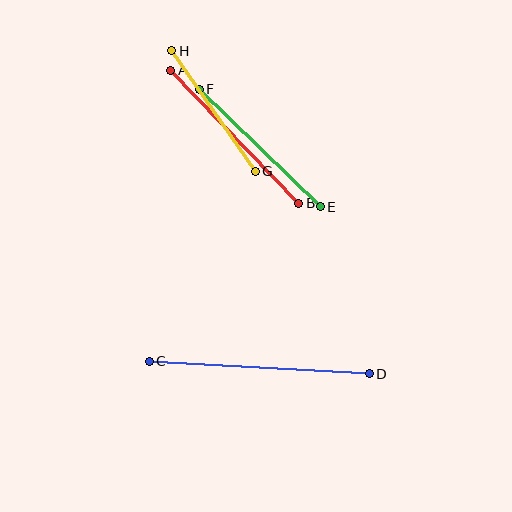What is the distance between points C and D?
The distance is approximately 221 pixels.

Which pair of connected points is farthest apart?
Points C and D are farthest apart.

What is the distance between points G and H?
The distance is approximately 146 pixels.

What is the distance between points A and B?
The distance is approximately 185 pixels.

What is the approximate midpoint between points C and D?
The midpoint is at approximately (259, 367) pixels.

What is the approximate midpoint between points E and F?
The midpoint is at approximately (260, 148) pixels.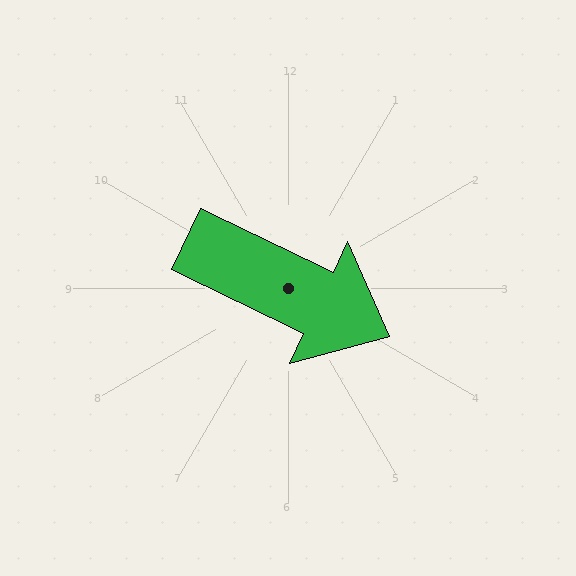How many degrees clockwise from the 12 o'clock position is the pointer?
Approximately 116 degrees.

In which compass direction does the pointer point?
Southeast.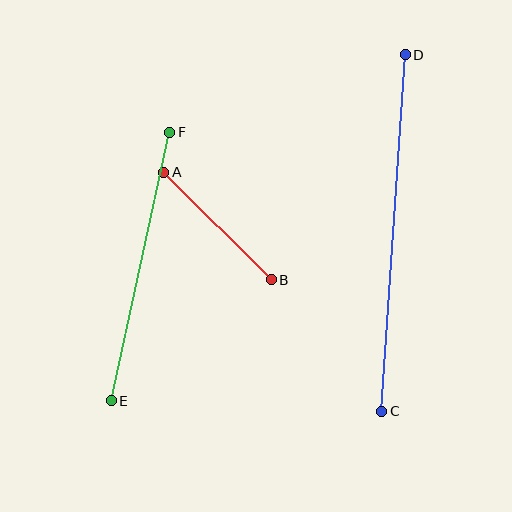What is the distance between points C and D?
The distance is approximately 357 pixels.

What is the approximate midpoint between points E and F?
The midpoint is at approximately (141, 266) pixels.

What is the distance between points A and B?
The distance is approximately 152 pixels.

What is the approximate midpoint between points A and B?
The midpoint is at approximately (218, 226) pixels.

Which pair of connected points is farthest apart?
Points C and D are farthest apart.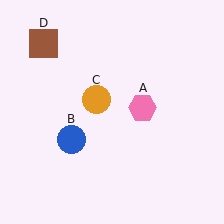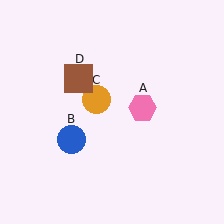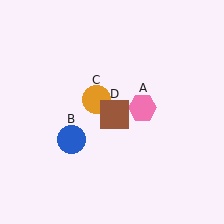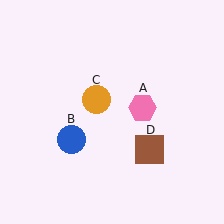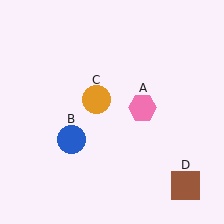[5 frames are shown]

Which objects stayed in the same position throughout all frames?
Pink hexagon (object A) and blue circle (object B) and orange circle (object C) remained stationary.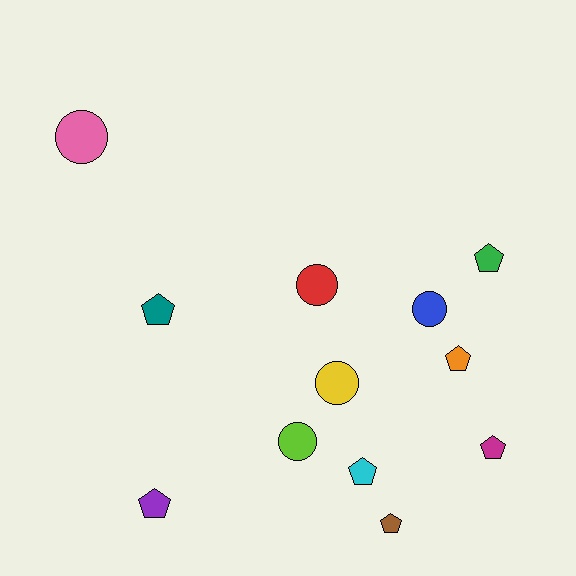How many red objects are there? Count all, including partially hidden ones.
There is 1 red object.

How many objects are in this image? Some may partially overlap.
There are 12 objects.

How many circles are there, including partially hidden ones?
There are 5 circles.